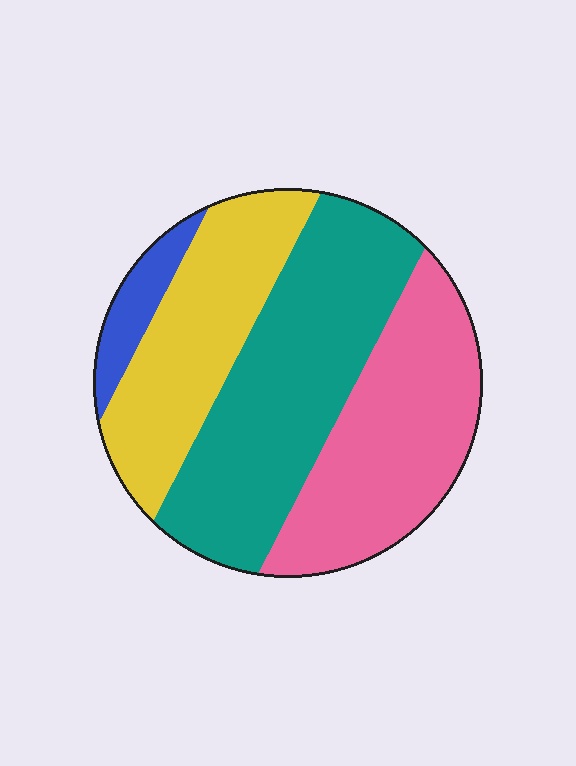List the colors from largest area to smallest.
From largest to smallest: teal, pink, yellow, blue.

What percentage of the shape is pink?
Pink takes up about one third (1/3) of the shape.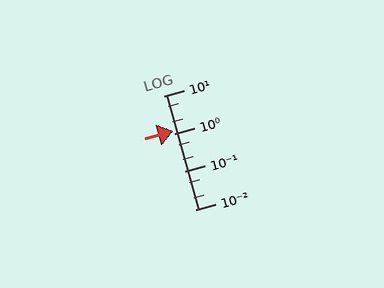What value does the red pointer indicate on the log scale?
The pointer indicates approximately 1.2.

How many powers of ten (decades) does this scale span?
The scale spans 3 decades, from 0.01 to 10.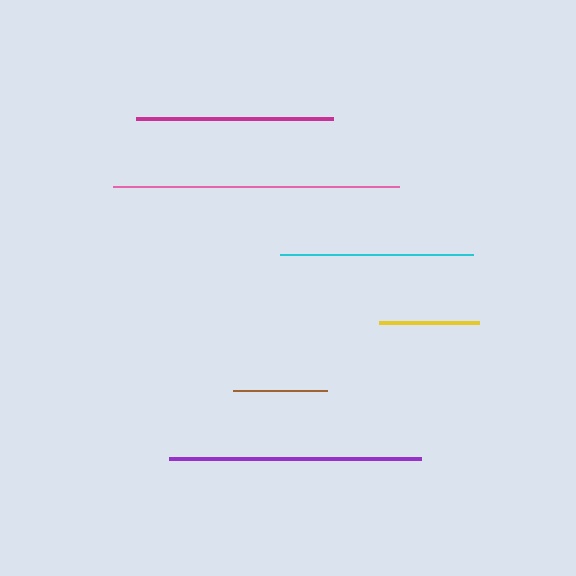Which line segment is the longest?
The pink line is the longest at approximately 287 pixels.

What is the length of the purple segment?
The purple segment is approximately 253 pixels long.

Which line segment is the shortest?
The brown line is the shortest at approximately 94 pixels.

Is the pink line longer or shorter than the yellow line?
The pink line is longer than the yellow line.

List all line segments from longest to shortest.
From longest to shortest: pink, purple, magenta, cyan, yellow, brown.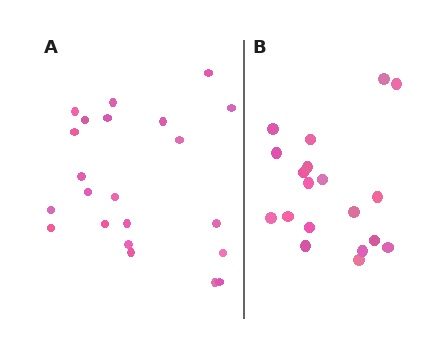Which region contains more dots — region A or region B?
Region A (the left region) has more dots.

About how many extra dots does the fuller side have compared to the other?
Region A has just a few more — roughly 2 or 3 more dots than region B.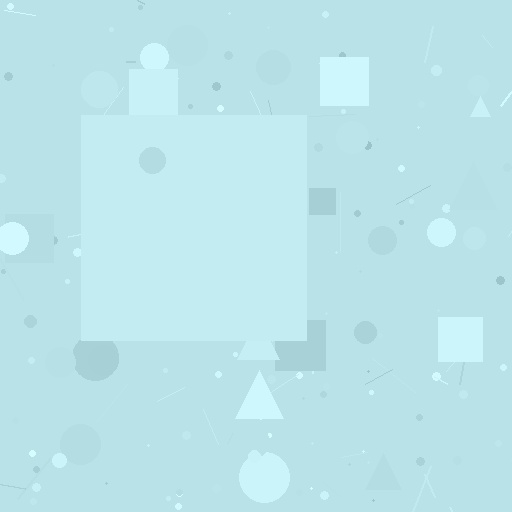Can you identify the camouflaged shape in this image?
The camouflaged shape is a square.